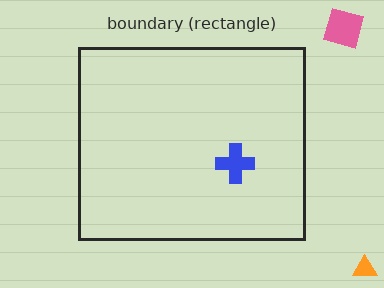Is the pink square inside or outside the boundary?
Outside.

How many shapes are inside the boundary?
1 inside, 2 outside.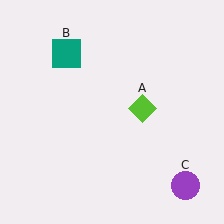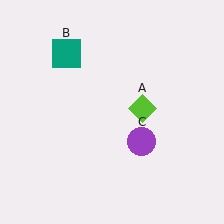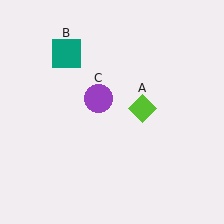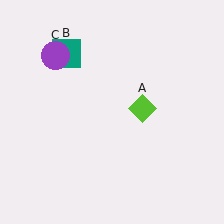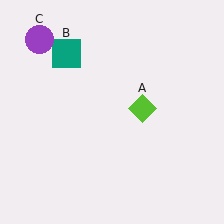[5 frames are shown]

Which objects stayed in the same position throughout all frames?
Lime diamond (object A) and teal square (object B) remained stationary.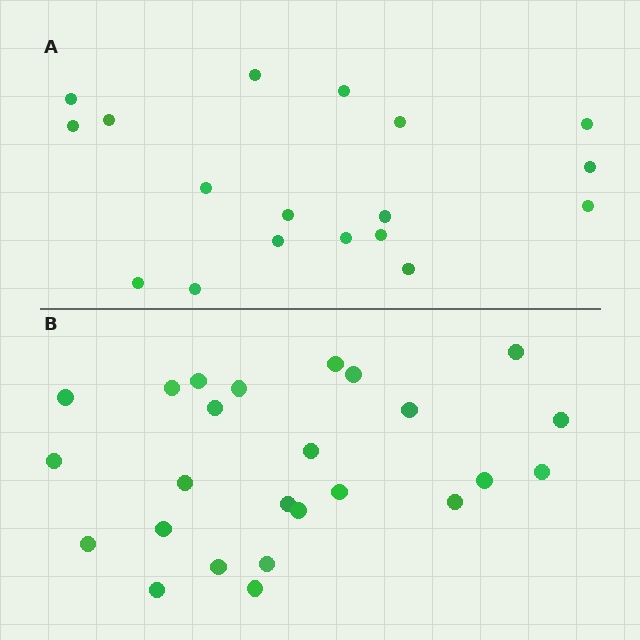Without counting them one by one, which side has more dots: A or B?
Region B (the bottom region) has more dots.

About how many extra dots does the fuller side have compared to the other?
Region B has roughly 8 or so more dots than region A.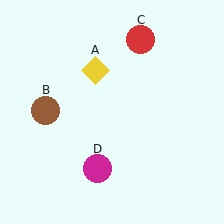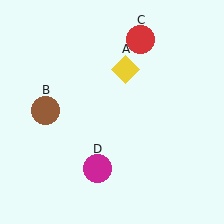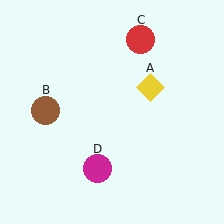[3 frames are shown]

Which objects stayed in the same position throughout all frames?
Brown circle (object B) and red circle (object C) and magenta circle (object D) remained stationary.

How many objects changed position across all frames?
1 object changed position: yellow diamond (object A).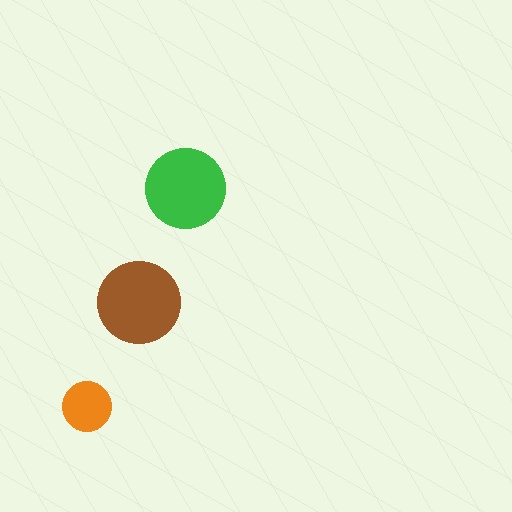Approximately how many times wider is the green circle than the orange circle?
About 1.5 times wider.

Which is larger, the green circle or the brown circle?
The brown one.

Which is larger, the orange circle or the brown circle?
The brown one.